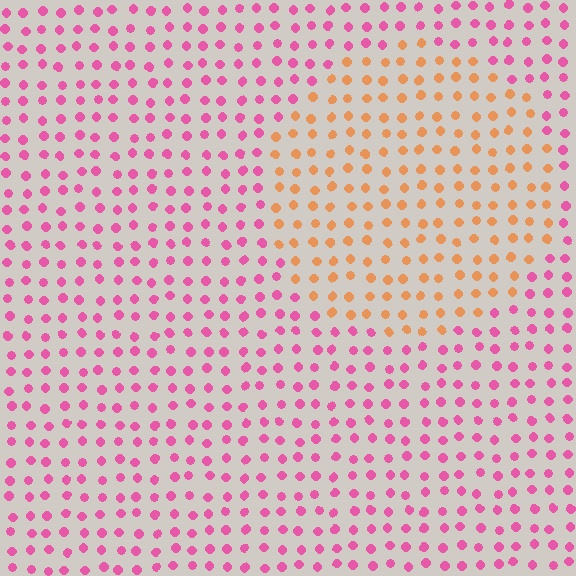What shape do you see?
I see a circle.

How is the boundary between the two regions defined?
The boundary is defined purely by a slight shift in hue (about 59 degrees). Spacing, size, and orientation are identical on both sides.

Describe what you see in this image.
The image is filled with small pink elements in a uniform arrangement. A circle-shaped region is visible where the elements are tinted to a slightly different hue, forming a subtle color boundary.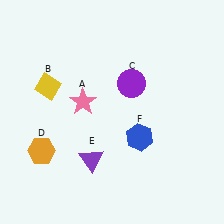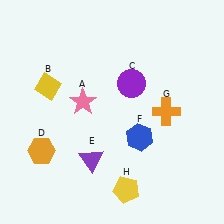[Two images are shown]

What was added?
An orange cross (G), a yellow pentagon (H) were added in Image 2.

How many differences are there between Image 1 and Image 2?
There are 2 differences between the two images.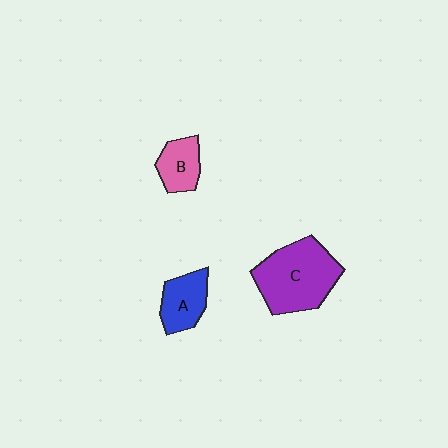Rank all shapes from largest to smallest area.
From largest to smallest: C (purple), A (blue), B (pink).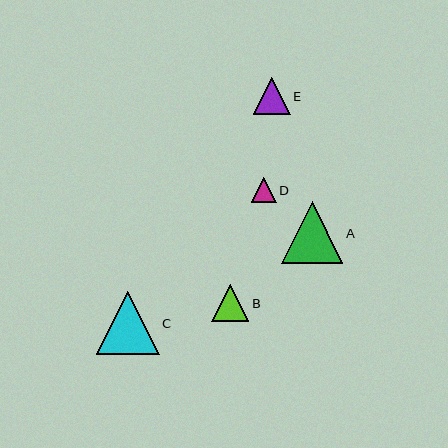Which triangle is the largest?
Triangle C is the largest with a size of approximately 63 pixels.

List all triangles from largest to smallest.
From largest to smallest: C, A, B, E, D.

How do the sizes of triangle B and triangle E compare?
Triangle B and triangle E are approximately the same size.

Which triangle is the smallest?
Triangle D is the smallest with a size of approximately 25 pixels.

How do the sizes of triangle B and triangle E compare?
Triangle B and triangle E are approximately the same size.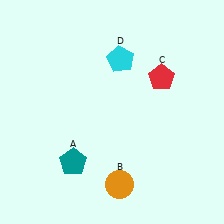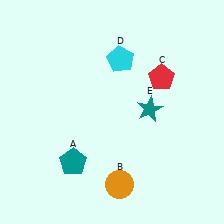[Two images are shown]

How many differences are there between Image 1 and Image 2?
There is 1 difference between the two images.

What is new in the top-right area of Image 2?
A teal star (E) was added in the top-right area of Image 2.